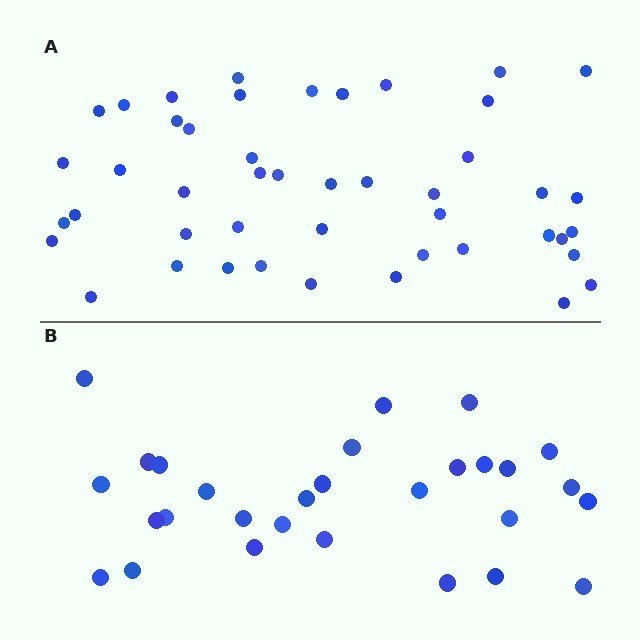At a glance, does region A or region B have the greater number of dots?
Region A (the top region) has more dots.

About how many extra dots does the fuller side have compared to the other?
Region A has approximately 15 more dots than region B.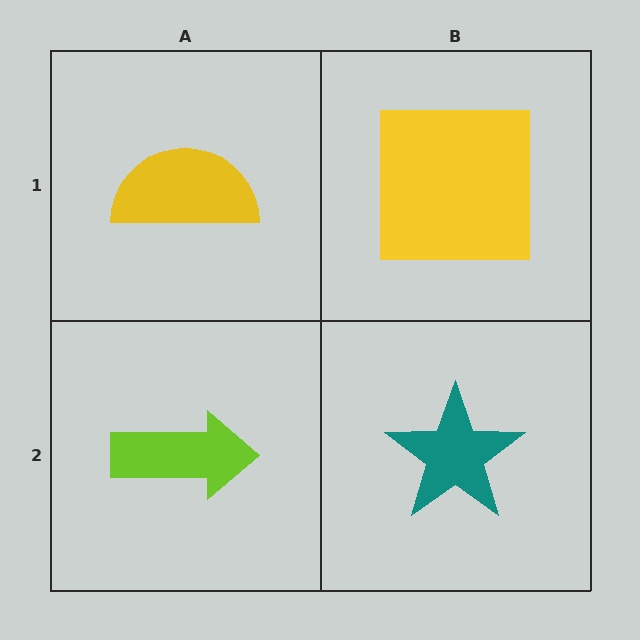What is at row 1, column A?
A yellow semicircle.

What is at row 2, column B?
A teal star.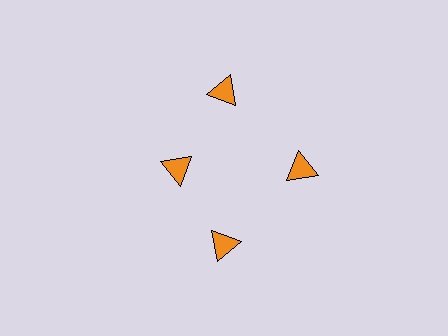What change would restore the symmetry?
The symmetry would be restored by moving it outward, back onto the ring so that all 4 triangles sit at equal angles and equal distance from the center.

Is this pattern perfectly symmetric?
No. The 4 orange triangles are arranged in a ring, but one element near the 9 o'clock position is pulled inward toward the center, breaking the 4-fold rotational symmetry.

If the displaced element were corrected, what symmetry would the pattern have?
It would have 4-fold rotational symmetry — the pattern would map onto itself every 90 degrees.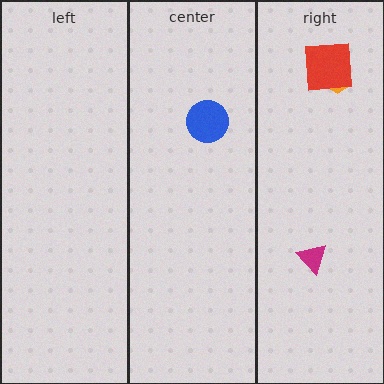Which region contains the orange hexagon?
The right region.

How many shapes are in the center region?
1.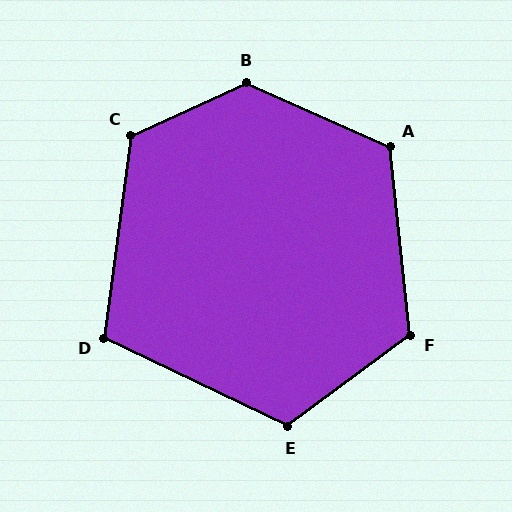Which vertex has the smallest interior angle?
D, at approximately 108 degrees.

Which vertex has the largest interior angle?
B, at approximately 132 degrees.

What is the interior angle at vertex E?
Approximately 118 degrees (obtuse).